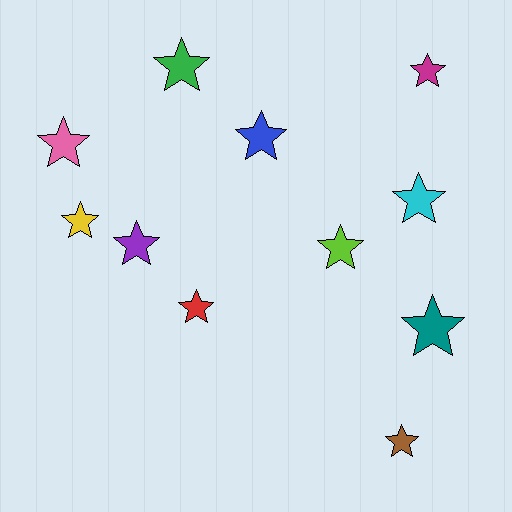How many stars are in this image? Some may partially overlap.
There are 11 stars.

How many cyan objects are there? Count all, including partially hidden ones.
There is 1 cyan object.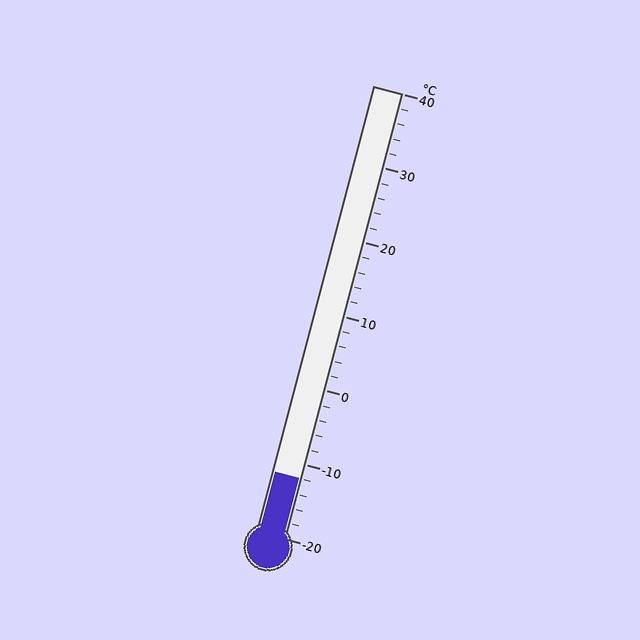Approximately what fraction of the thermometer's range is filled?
The thermometer is filled to approximately 15% of its range.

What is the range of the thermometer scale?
The thermometer scale ranges from -20°C to 40°C.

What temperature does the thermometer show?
The thermometer shows approximately -12°C.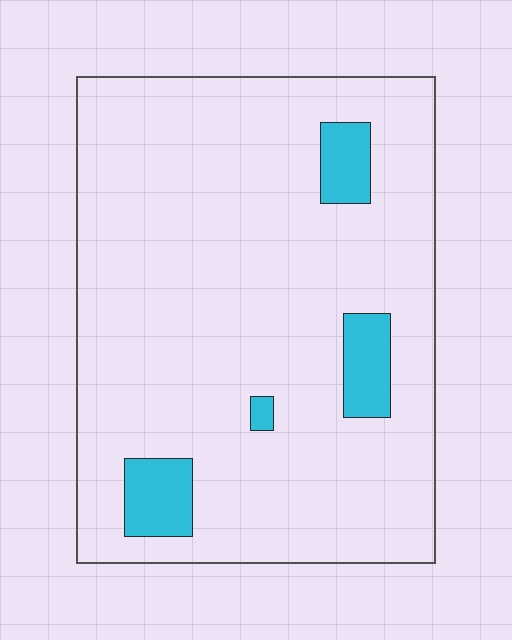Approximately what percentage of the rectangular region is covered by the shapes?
Approximately 10%.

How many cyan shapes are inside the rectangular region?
4.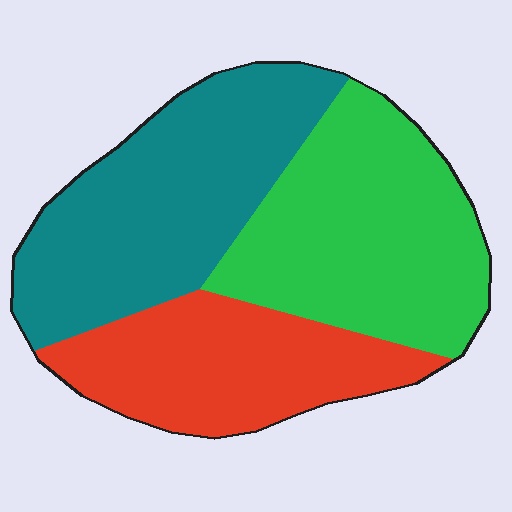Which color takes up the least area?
Red, at roughly 25%.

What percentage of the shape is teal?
Teal covers 37% of the shape.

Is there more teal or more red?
Teal.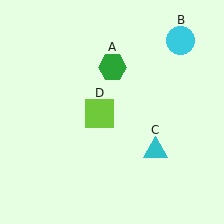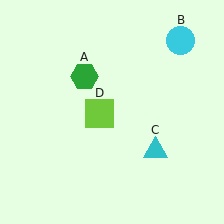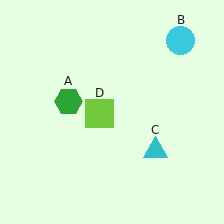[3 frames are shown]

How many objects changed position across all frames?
1 object changed position: green hexagon (object A).